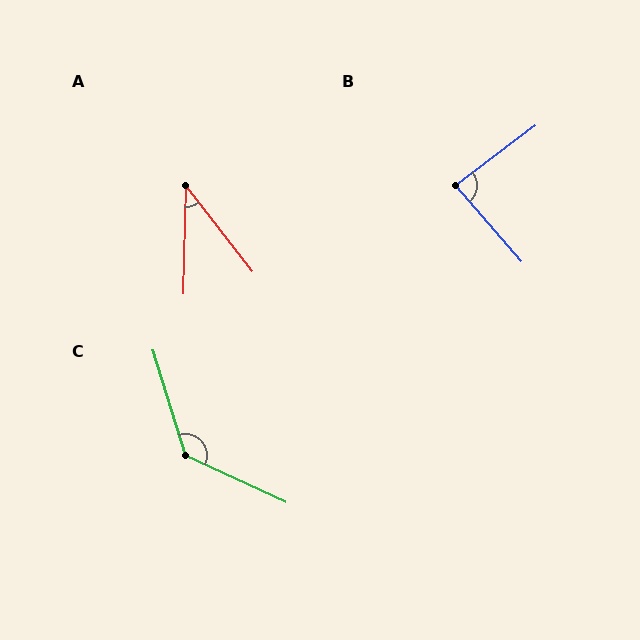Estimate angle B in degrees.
Approximately 86 degrees.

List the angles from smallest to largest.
A (39°), B (86°), C (132°).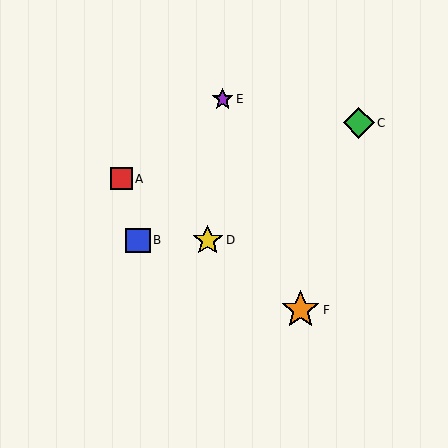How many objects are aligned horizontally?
2 objects (B, D) are aligned horizontally.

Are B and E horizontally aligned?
No, B is at y≈240 and E is at y≈99.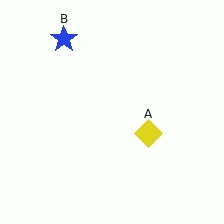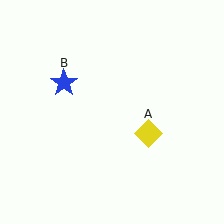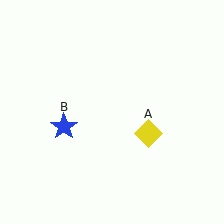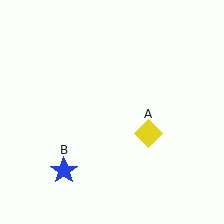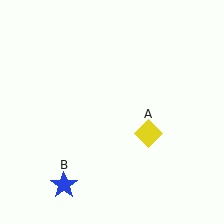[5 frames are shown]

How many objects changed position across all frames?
1 object changed position: blue star (object B).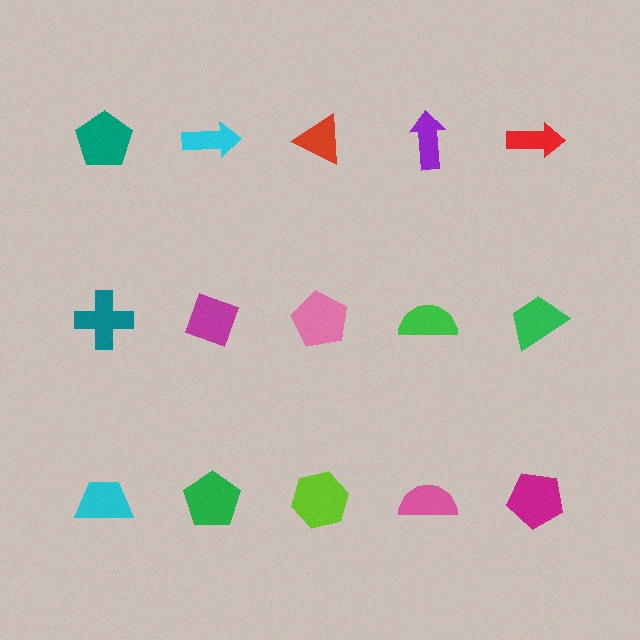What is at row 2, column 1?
A teal cross.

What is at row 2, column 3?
A pink pentagon.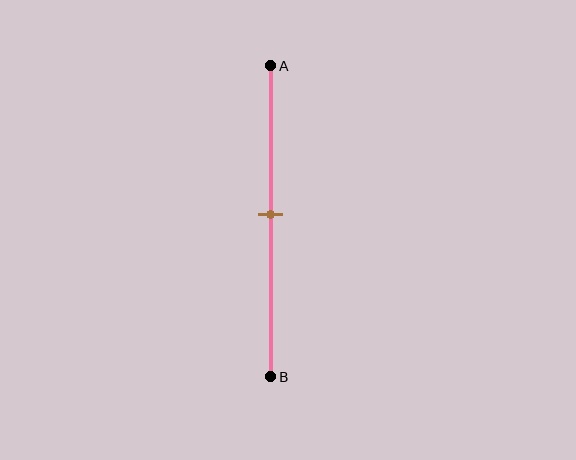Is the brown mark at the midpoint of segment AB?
Yes, the mark is approximately at the midpoint.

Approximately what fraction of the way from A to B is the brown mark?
The brown mark is approximately 50% of the way from A to B.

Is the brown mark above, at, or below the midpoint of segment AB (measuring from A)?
The brown mark is approximately at the midpoint of segment AB.